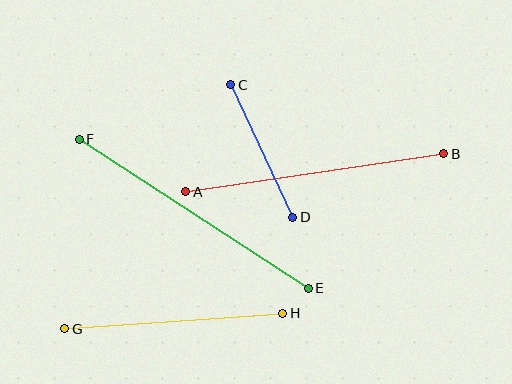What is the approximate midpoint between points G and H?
The midpoint is at approximately (174, 321) pixels.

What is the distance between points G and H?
The distance is approximately 218 pixels.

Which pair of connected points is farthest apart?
Points E and F are farthest apart.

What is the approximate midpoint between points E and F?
The midpoint is at approximately (194, 214) pixels.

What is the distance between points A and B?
The distance is approximately 261 pixels.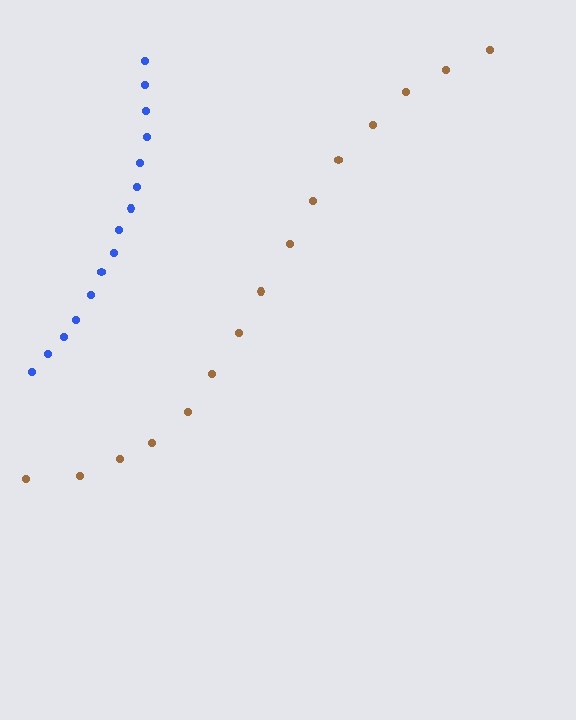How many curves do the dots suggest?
There are 2 distinct paths.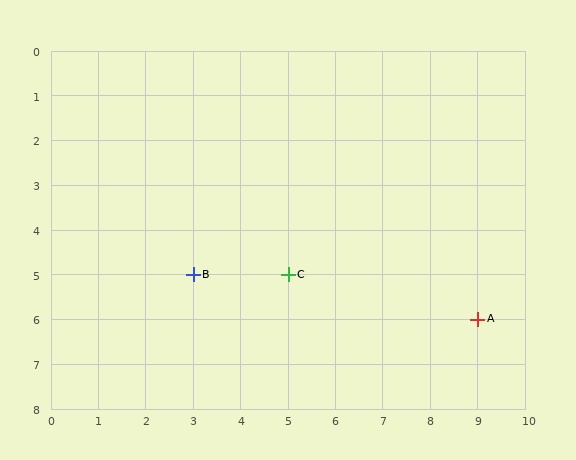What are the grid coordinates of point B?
Point B is at grid coordinates (3, 5).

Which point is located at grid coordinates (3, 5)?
Point B is at (3, 5).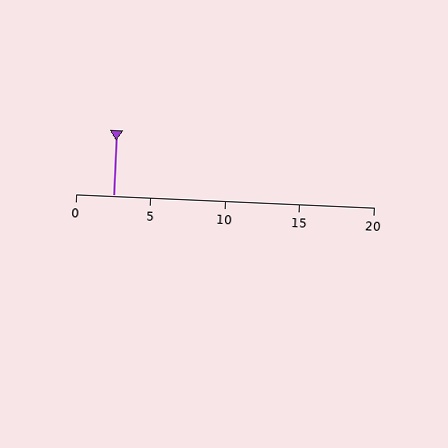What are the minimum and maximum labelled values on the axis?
The axis runs from 0 to 20.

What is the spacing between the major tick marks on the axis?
The major ticks are spaced 5 apart.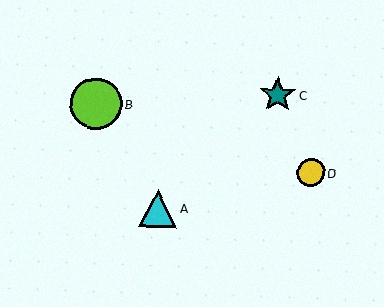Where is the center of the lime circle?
The center of the lime circle is at (96, 104).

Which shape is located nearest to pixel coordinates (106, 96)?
The lime circle (labeled B) at (96, 104) is nearest to that location.